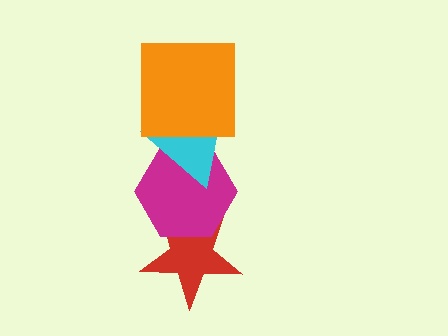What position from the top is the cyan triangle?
The cyan triangle is 2nd from the top.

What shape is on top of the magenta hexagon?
The cyan triangle is on top of the magenta hexagon.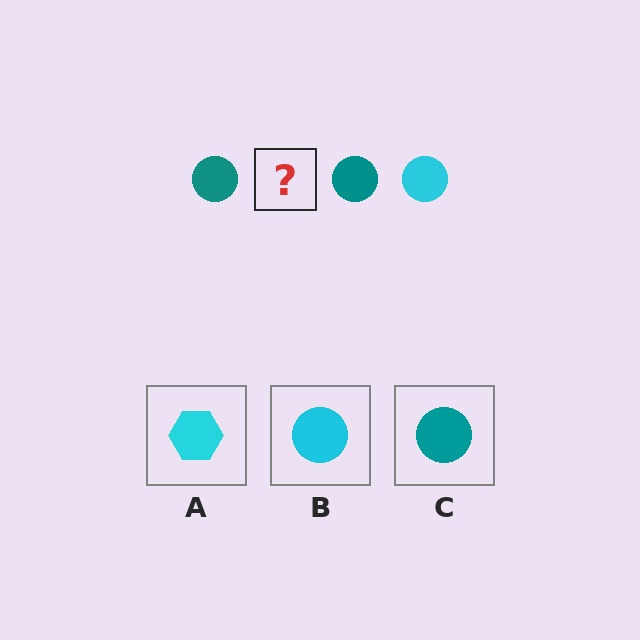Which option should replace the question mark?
Option B.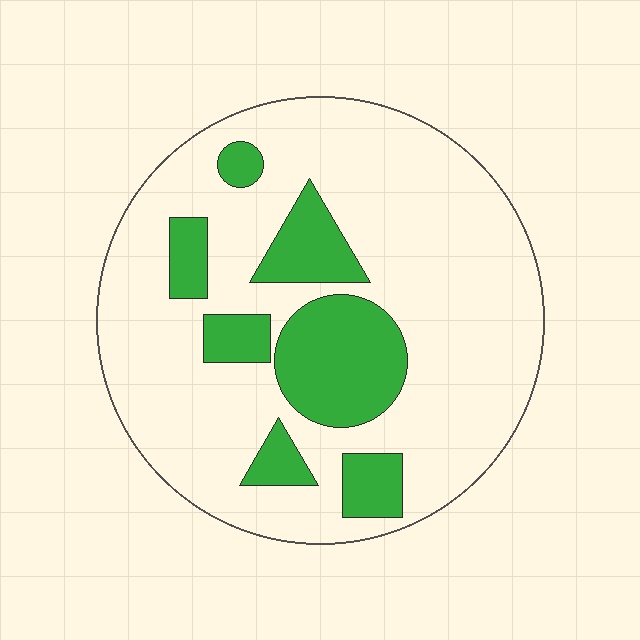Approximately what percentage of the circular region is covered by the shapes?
Approximately 20%.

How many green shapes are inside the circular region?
7.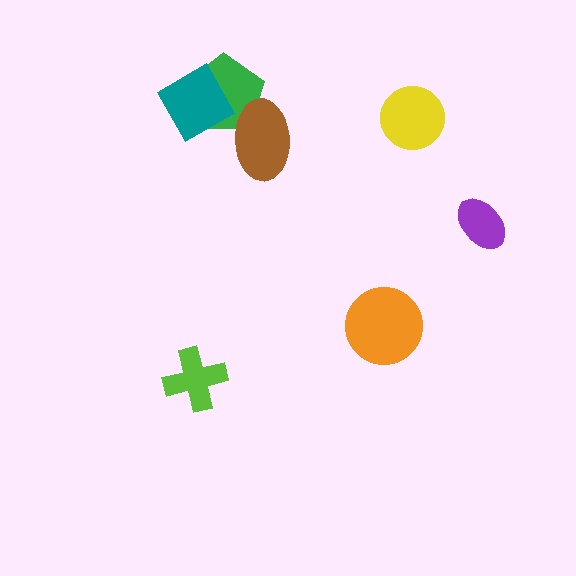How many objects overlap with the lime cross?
0 objects overlap with the lime cross.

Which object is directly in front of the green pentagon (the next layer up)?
The brown ellipse is directly in front of the green pentagon.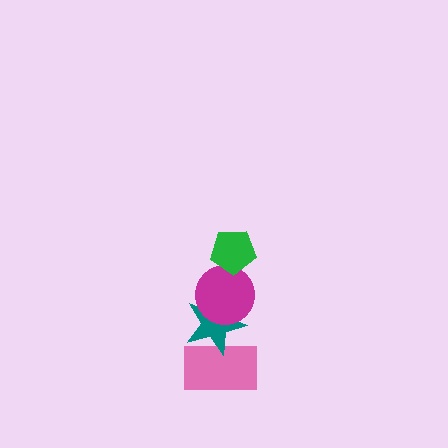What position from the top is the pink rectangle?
The pink rectangle is 4th from the top.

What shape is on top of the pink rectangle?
The teal star is on top of the pink rectangle.